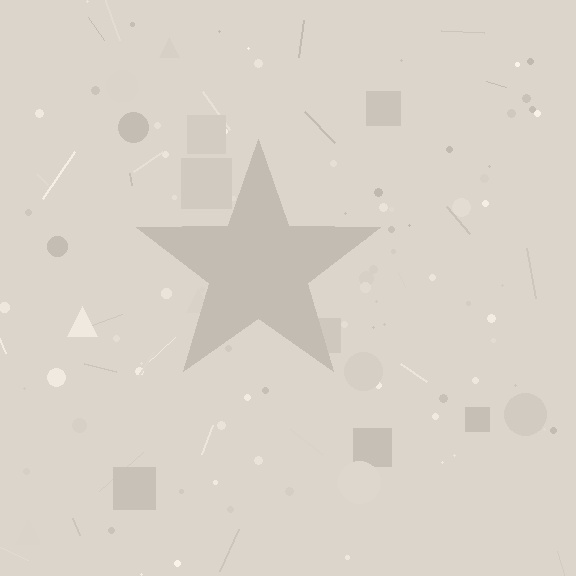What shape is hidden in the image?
A star is hidden in the image.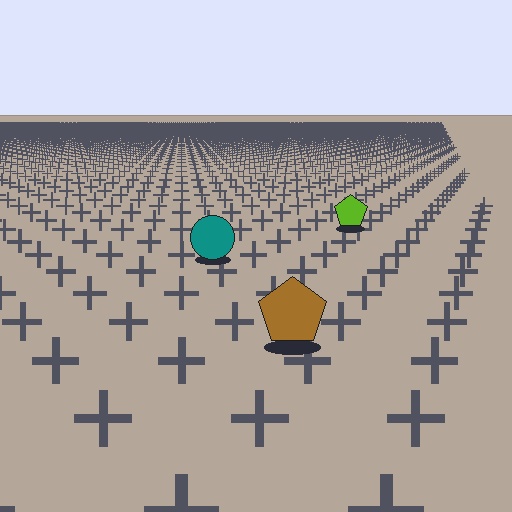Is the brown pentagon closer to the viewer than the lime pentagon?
Yes. The brown pentagon is closer — you can tell from the texture gradient: the ground texture is coarser near it.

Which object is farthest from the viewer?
The lime pentagon is farthest from the viewer. It appears smaller and the ground texture around it is denser.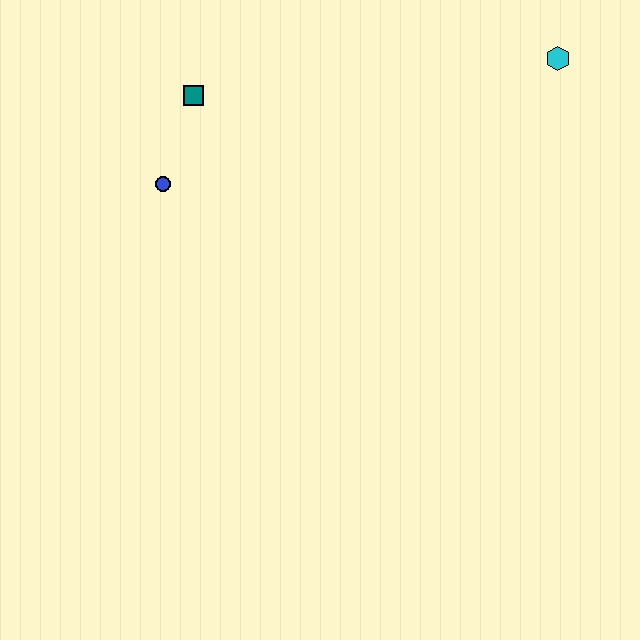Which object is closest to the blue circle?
The teal square is closest to the blue circle.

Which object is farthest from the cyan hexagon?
The blue circle is farthest from the cyan hexagon.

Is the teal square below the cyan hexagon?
Yes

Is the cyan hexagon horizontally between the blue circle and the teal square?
No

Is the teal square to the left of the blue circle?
No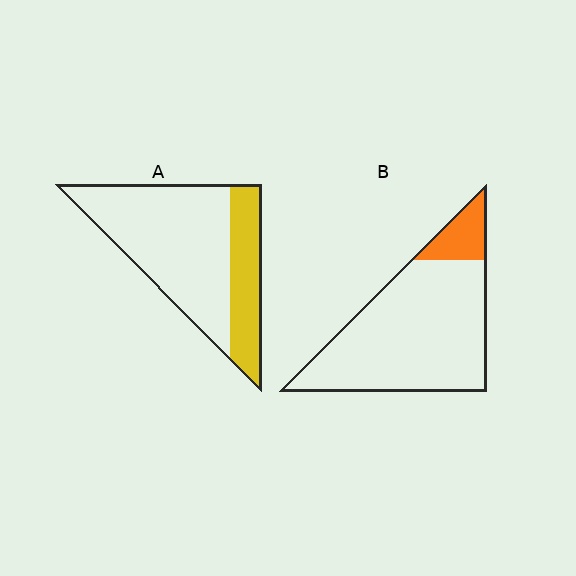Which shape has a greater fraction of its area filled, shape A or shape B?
Shape A.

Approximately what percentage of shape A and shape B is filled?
A is approximately 30% and B is approximately 15%.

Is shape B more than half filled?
No.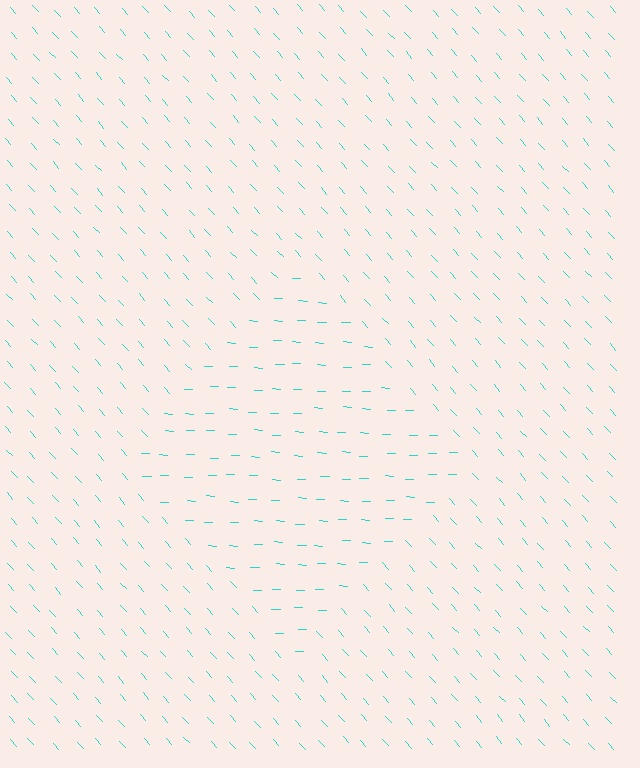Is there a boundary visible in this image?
Yes, there is a texture boundary formed by a change in line orientation.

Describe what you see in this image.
The image is filled with small cyan line segments. A diamond region in the image has lines oriented differently from the surrounding lines, creating a visible texture boundary.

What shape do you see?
I see a diamond.